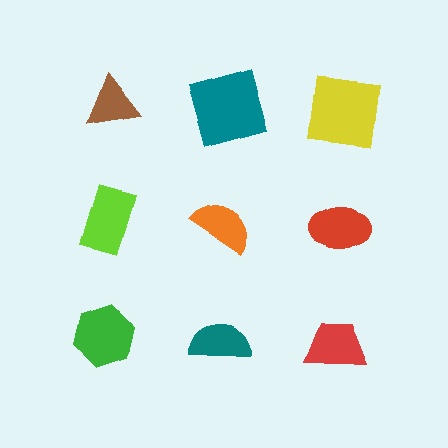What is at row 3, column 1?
A green hexagon.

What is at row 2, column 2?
An orange semicircle.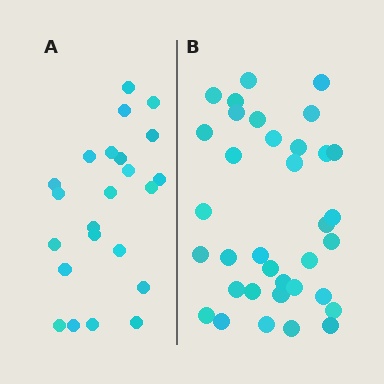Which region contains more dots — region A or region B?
Region B (the right region) has more dots.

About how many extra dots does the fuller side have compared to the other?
Region B has roughly 12 or so more dots than region A.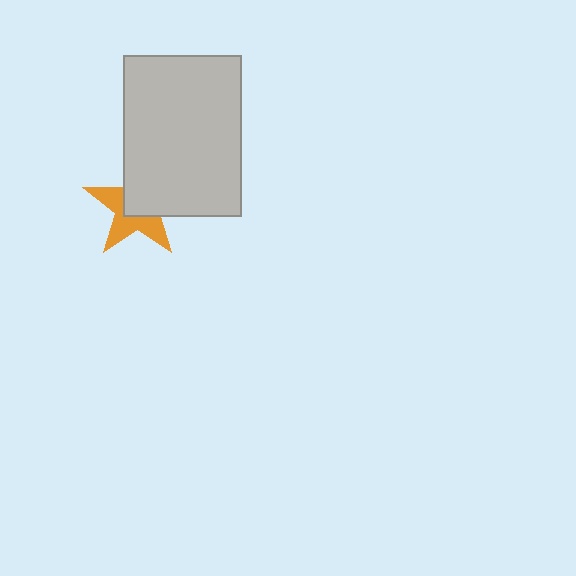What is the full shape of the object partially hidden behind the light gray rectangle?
The partially hidden object is an orange star.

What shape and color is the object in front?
The object in front is a light gray rectangle.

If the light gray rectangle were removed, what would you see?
You would see the complete orange star.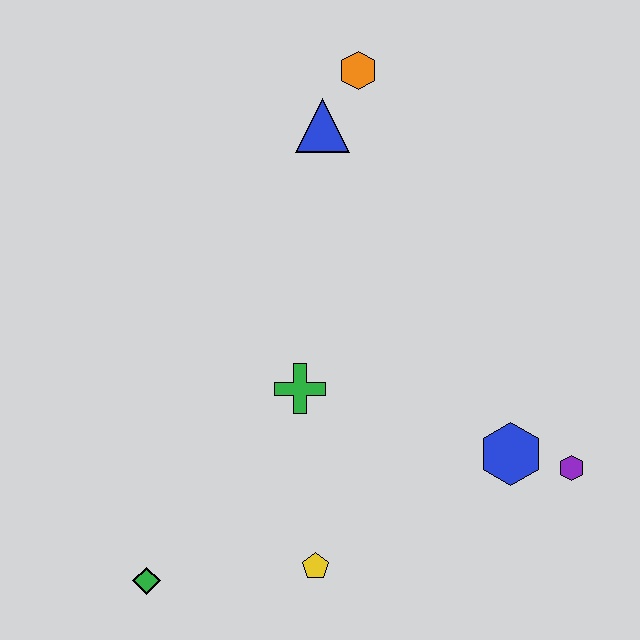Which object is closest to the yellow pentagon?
The green diamond is closest to the yellow pentagon.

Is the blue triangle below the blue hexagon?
No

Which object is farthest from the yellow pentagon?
The orange hexagon is farthest from the yellow pentagon.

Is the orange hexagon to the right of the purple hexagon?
No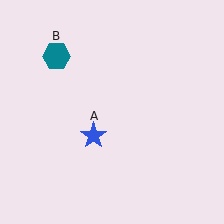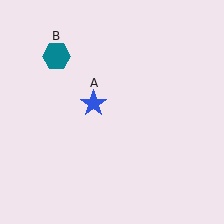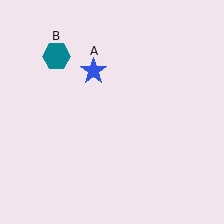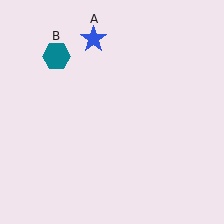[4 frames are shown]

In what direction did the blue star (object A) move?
The blue star (object A) moved up.